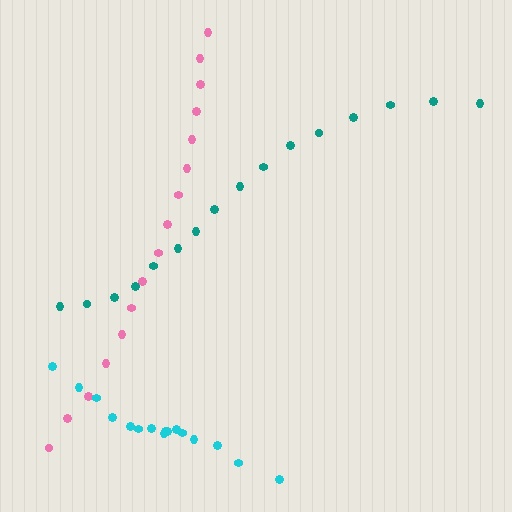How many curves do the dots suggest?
There are 3 distinct paths.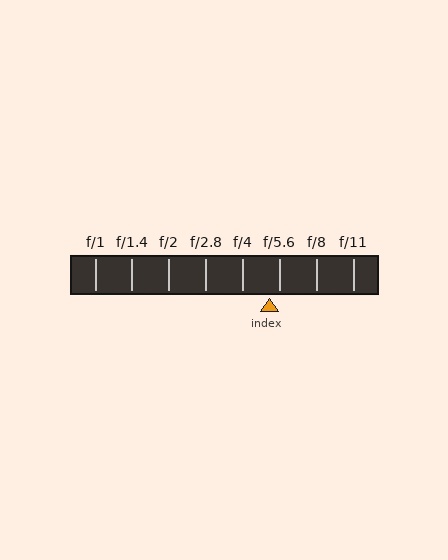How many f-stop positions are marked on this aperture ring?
There are 8 f-stop positions marked.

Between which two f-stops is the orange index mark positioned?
The index mark is between f/4 and f/5.6.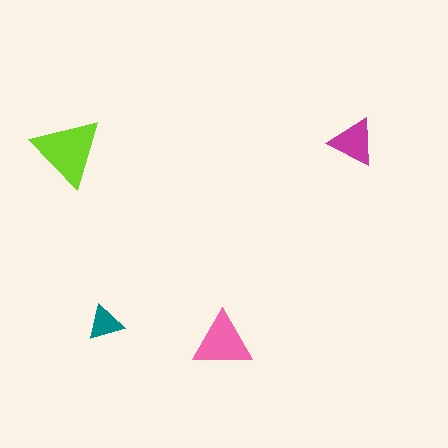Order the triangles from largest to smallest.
the lime one, the pink one, the magenta one, the teal one.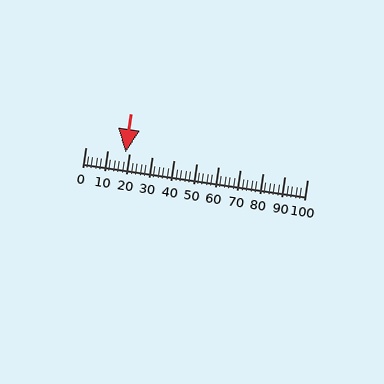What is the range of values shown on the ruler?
The ruler shows values from 0 to 100.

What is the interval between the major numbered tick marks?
The major tick marks are spaced 10 units apart.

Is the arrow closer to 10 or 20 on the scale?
The arrow is closer to 20.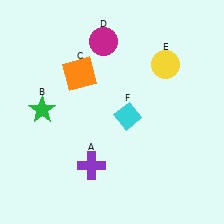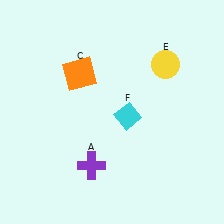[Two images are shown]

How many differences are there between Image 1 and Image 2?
There are 2 differences between the two images.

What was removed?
The green star (B), the magenta circle (D) were removed in Image 2.